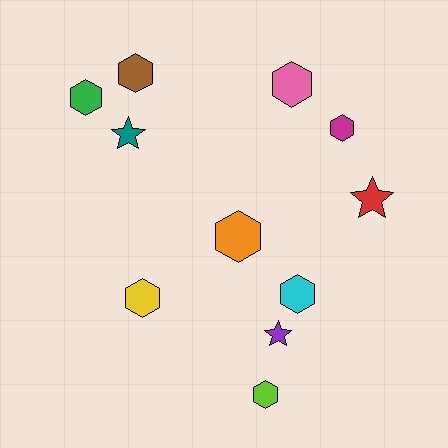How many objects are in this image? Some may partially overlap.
There are 11 objects.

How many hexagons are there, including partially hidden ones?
There are 8 hexagons.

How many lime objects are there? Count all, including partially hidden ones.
There is 1 lime object.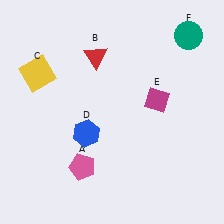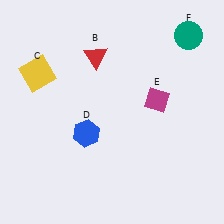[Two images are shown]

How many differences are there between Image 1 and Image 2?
There is 1 difference between the two images.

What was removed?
The pink pentagon (A) was removed in Image 2.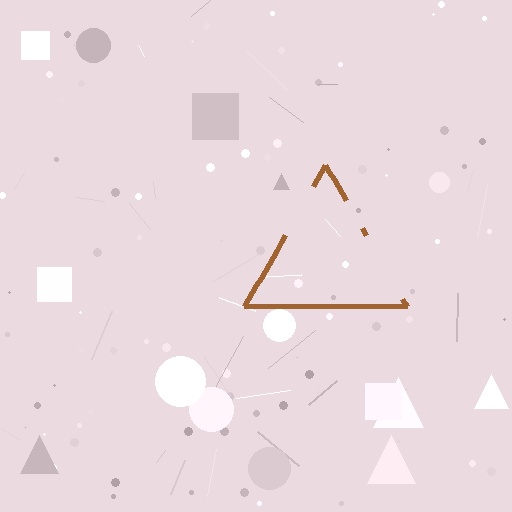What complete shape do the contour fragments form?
The contour fragments form a triangle.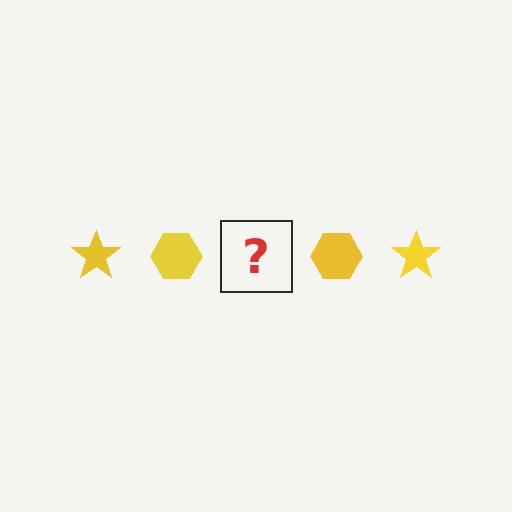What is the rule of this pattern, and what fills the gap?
The rule is that the pattern cycles through star, hexagon shapes in yellow. The gap should be filled with a yellow star.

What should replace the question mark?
The question mark should be replaced with a yellow star.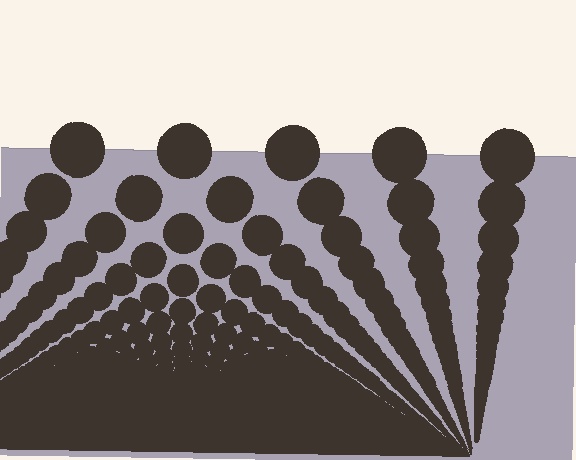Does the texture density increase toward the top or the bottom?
Density increases toward the bottom.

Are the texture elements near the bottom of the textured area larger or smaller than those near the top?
Smaller. The gradient is inverted — elements near the bottom are smaller and denser.